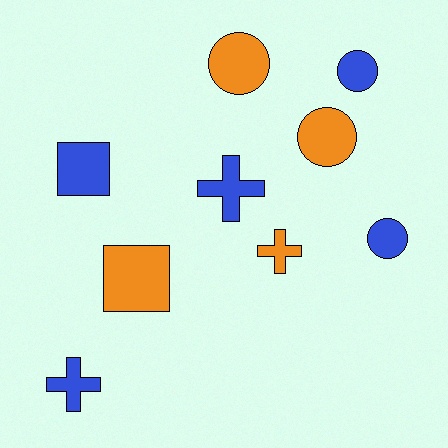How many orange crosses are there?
There is 1 orange cross.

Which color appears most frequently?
Blue, with 5 objects.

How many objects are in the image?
There are 9 objects.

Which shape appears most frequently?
Circle, with 4 objects.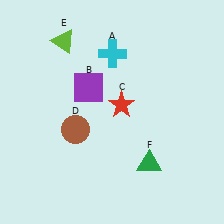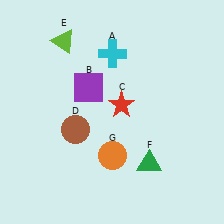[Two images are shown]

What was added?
An orange circle (G) was added in Image 2.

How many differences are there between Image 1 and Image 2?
There is 1 difference between the two images.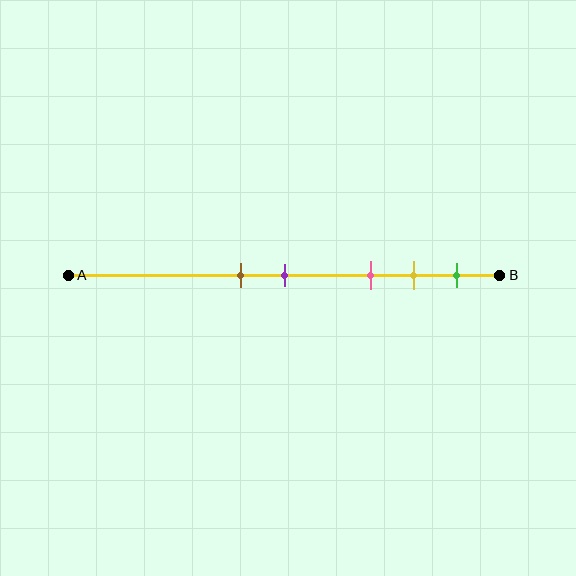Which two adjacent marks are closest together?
The brown and purple marks are the closest adjacent pair.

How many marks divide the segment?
There are 5 marks dividing the segment.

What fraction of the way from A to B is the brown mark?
The brown mark is approximately 40% (0.4) of the way from A to B.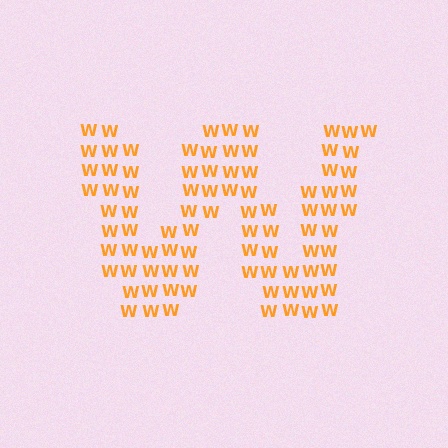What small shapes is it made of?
It is made of small letter W's.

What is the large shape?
The large shape is the letter W.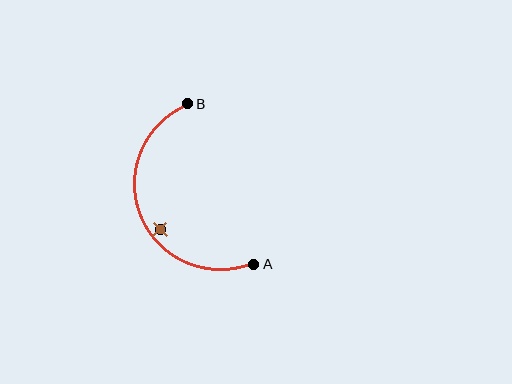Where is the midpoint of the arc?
The arc midpoint is the point on the curve farthest from the straight line joining A and B. It sits to the left of that line.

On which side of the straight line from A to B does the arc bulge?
The arc bulges to the left of the straight line connecting A and B.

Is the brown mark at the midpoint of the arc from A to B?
No — the brown mark does not lie on the arc at all. It sits slightly inside the curve.